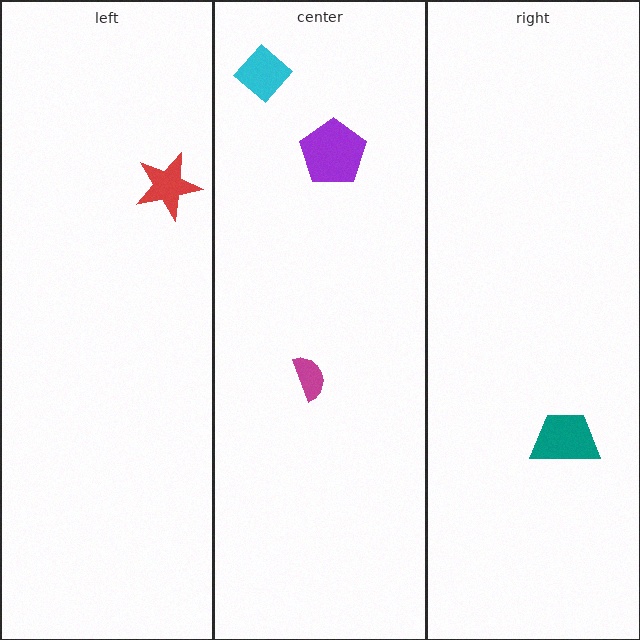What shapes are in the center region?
The cyan diamond, the purple pentagon, the magenta semicircle.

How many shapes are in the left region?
1.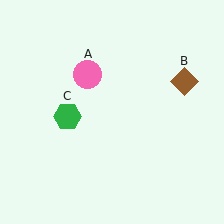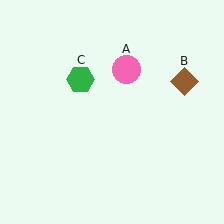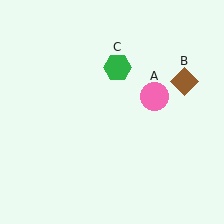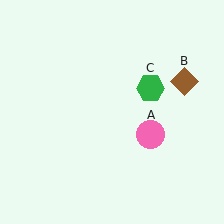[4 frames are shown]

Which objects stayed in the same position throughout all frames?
Brown diamond (object B) remained stationary.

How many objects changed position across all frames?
2 objects changed position: pink circle (object A), green hexagon (object C).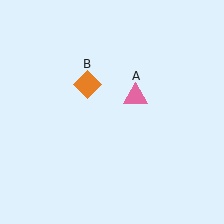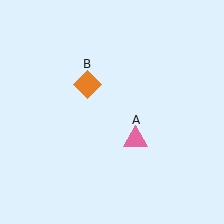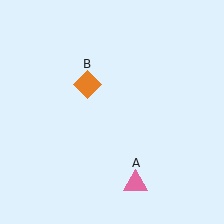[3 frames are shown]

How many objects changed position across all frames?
1 object changed position: pink triangle (object A).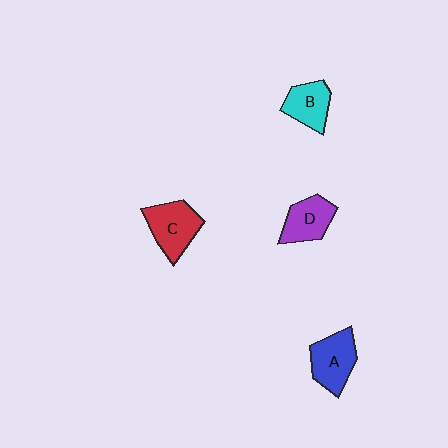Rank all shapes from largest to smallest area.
From largest to smallest: C (red), A (blue), D (purple), B (cyan).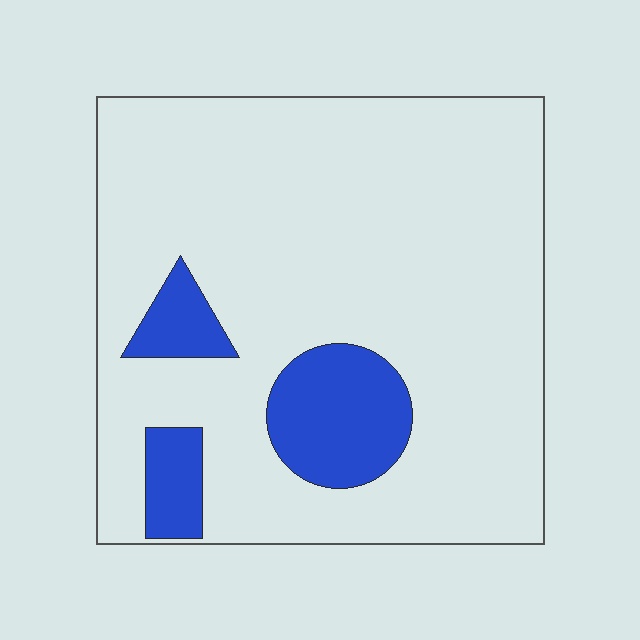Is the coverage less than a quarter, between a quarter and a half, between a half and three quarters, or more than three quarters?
Less than a quarter.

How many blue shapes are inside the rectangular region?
3.